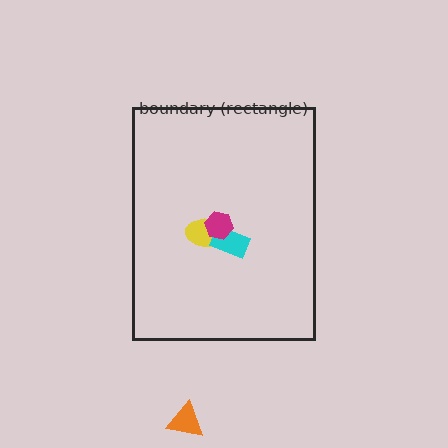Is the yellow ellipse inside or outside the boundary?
Inside.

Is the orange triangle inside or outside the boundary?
Outside.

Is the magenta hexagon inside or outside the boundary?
Inside.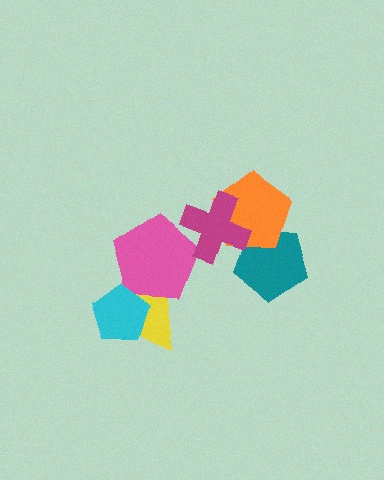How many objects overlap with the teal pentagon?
2 objects overlap with the teal pentagon.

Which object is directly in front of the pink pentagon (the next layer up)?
The cyan pentagon is directly in front of the pink pentagon.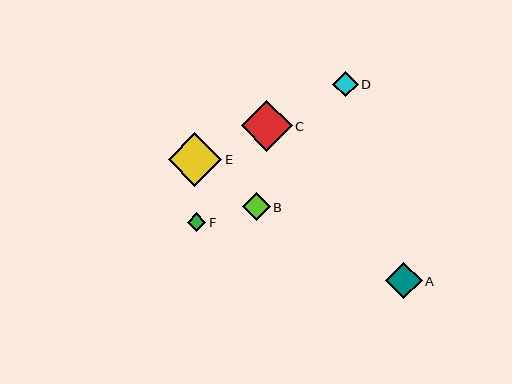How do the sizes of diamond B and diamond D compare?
Diamond B and diamond D are approximately the same size.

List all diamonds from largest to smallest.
From largest to smallest: E, C, A, B, D, F.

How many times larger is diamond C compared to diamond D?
Diamond C is approximately 2.0 times the size of diamond D.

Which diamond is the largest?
Diamond E is the largest with a size of approximately 54 pixels.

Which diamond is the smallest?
Diamond F is the smallest with a size of approximately 18 pixels.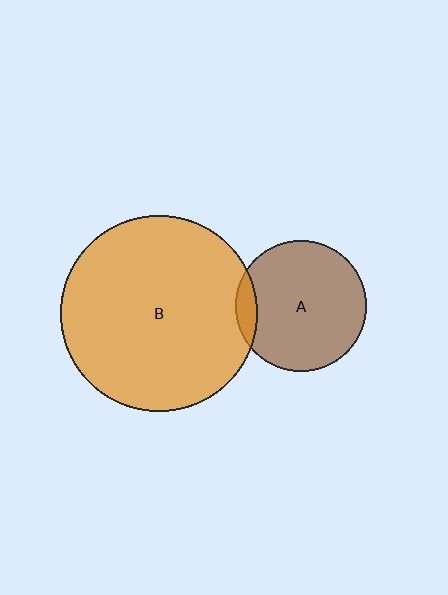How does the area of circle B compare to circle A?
Approximately 2.2 times.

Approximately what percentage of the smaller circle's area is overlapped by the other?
Approximately 10%.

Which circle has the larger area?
Circle B (orange).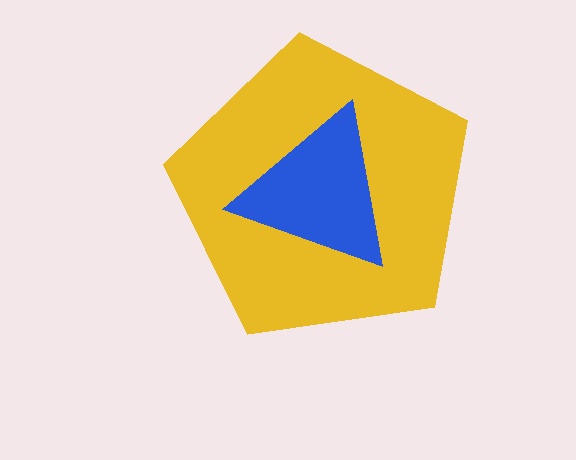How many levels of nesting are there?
2.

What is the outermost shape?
The yellow pentagon.